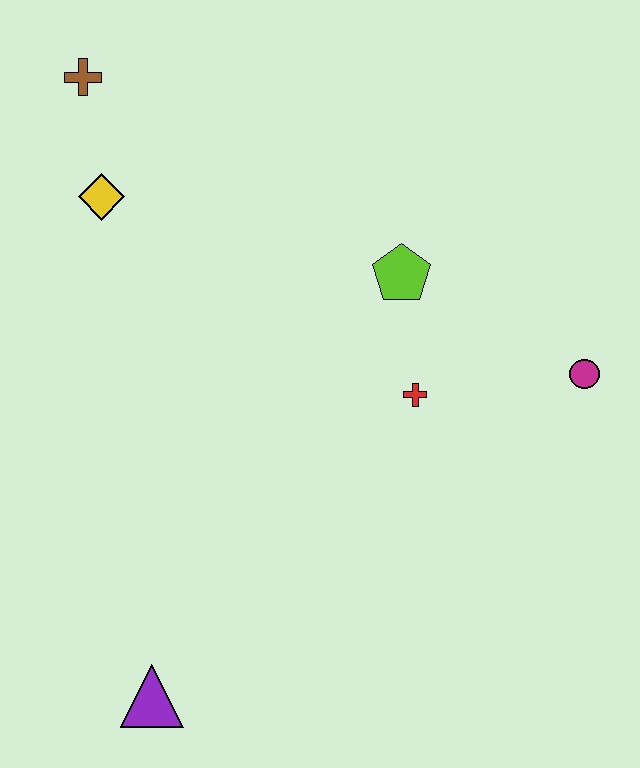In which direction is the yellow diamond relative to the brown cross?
The yellow diamond is below the brown cross.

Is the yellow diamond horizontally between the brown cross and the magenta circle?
Yes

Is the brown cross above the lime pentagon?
Yes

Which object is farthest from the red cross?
The brown cross is farthest from the red cross.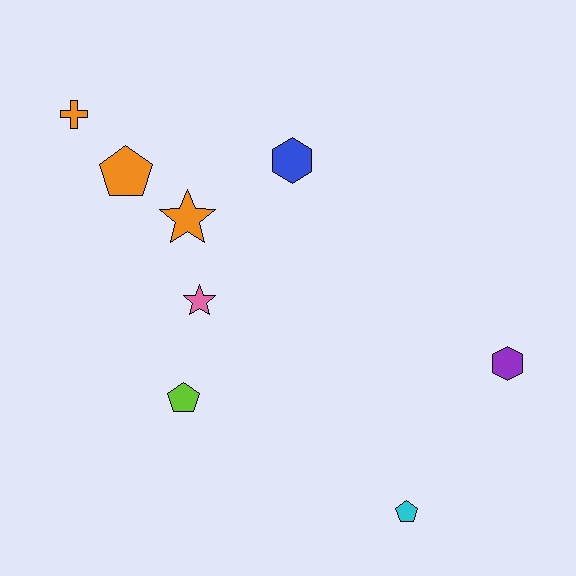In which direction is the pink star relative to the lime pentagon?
The pink star is above the lime pentagon.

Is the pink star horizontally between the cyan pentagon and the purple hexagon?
No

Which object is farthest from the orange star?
The cyan pentagon is farthest from the orange star.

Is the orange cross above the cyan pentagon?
Yes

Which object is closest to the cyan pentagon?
The purple hexagon is closest to the cyan pentagon.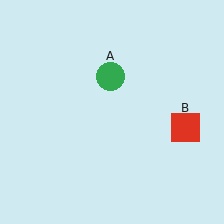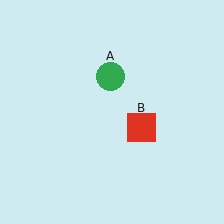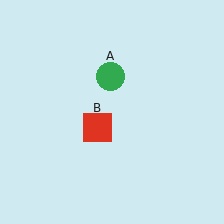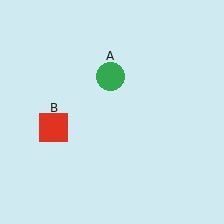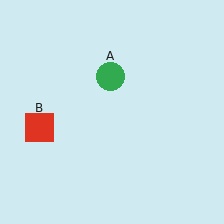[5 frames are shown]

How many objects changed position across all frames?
1 object changed position: red square (object B).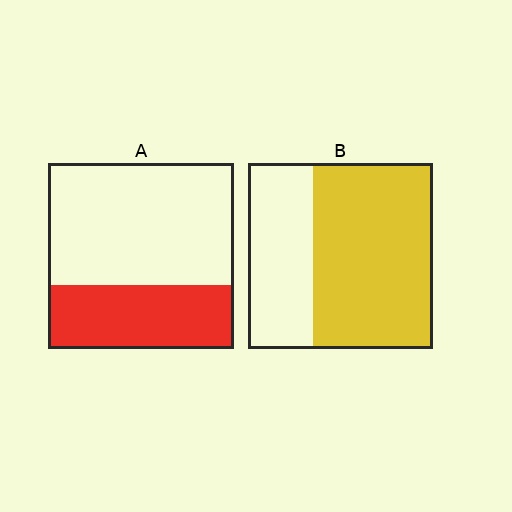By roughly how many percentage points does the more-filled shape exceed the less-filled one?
By roughly 30 percentage points (B over A).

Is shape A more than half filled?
No.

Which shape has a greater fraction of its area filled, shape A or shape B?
Shape B.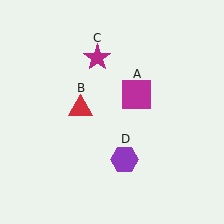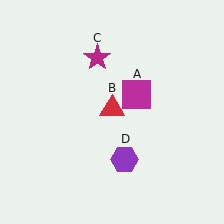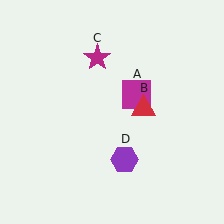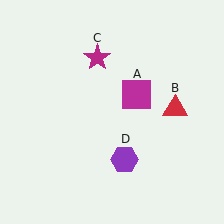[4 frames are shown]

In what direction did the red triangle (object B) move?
The red triangle (object B) moved right.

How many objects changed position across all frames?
1 object changed position: red triangle (object B).